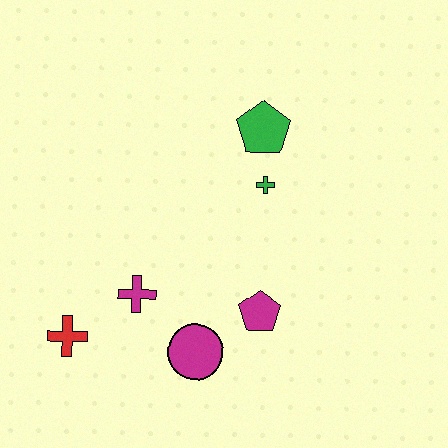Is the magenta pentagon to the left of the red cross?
No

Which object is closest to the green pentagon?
The green cross is closest to the green pentagon.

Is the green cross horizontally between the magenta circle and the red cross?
No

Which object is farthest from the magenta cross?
The green pentagon is farthest from the magenta cross.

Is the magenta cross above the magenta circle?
Yes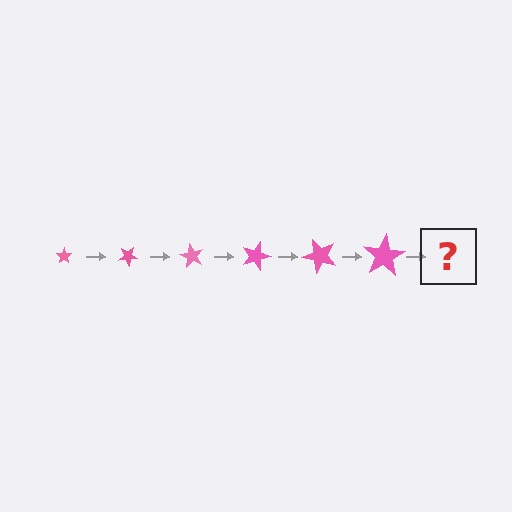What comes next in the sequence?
The next element should be a star, larger than the previous one and rotated 180 degrees from the start.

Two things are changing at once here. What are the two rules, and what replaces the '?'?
The two rules are that the star grows larger each step and it rotates 30 degrees each step. The '?' should be a star, larger than the previous one and rotated 180 degrees from the start.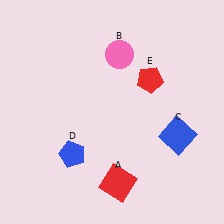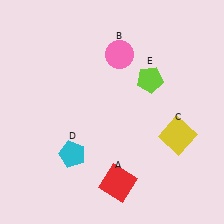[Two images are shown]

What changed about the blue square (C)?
In Image 1, C is blue. In Image 2, it changed to yellow.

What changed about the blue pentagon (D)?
In Image 1, D is blue. In Image 2, it changed to cyan.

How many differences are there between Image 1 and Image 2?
There are 3 differences between the two images.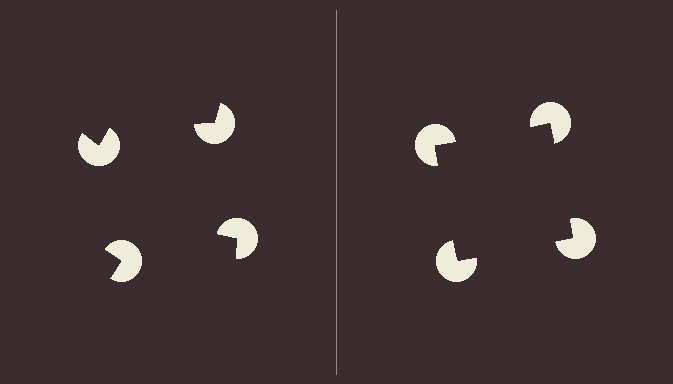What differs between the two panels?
The pac-man discs are positioned identically on both sides; only the wedge orientations differ. On the right they align to a square; on the left they are misaligned.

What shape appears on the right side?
An illusory square.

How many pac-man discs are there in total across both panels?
8 — 4 on each side.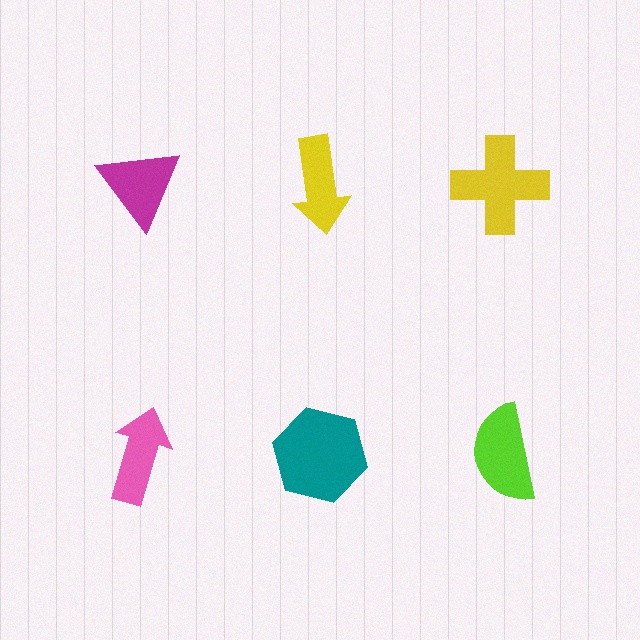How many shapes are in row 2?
3 shapes.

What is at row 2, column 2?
A teal hexagon.